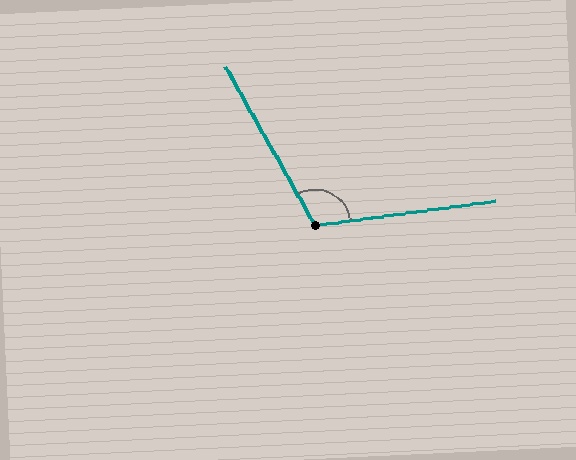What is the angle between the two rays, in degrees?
Approximately 112 degrees.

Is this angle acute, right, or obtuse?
It is obtuse.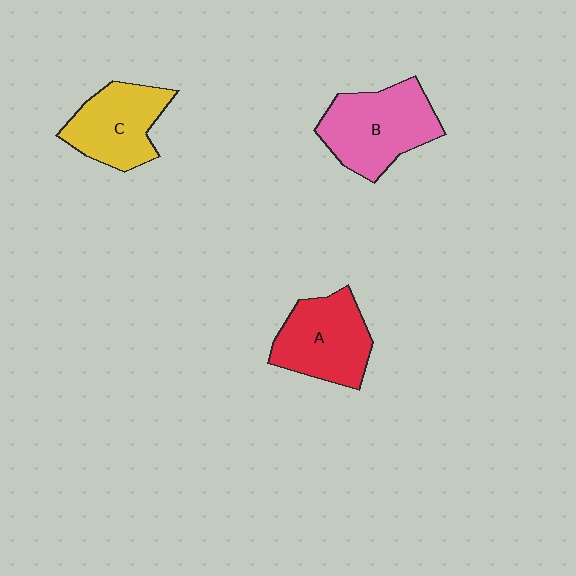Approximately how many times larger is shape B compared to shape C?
Approximately 1.2 times.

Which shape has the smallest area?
Shape C (yellow).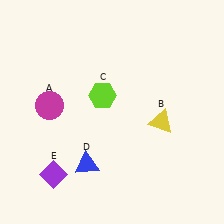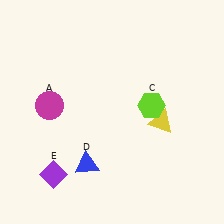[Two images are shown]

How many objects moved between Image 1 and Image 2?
1 object moved between the two images.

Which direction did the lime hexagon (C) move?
The lime hexagon (C) moved right.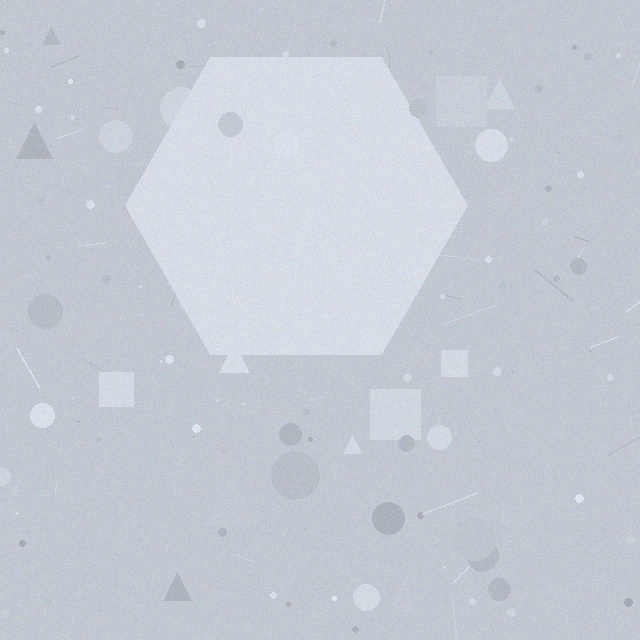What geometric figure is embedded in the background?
A hexagon is embedded in the background.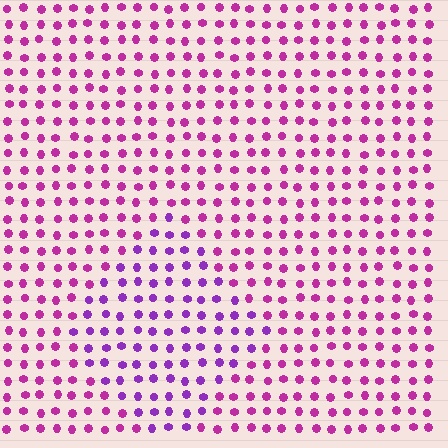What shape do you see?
I see a diamond.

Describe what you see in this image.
The image is filled with small magenta elements in a uniform arrangement. A diamond-shaped region is visible where the elements are tinted to a slightly different hue, forming a subtle color boundary.